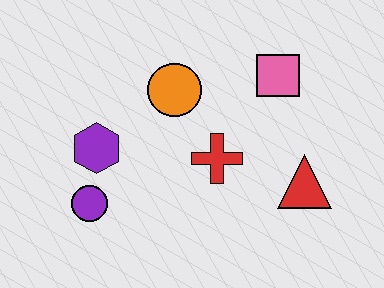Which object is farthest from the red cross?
The purple circle is farthest from the red cross.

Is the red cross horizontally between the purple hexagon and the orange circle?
No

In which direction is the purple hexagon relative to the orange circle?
The purple hexagon is to the left of the orange circle.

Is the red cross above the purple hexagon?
No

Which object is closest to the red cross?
The orange circle is closest to the red cross.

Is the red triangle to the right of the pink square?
Yes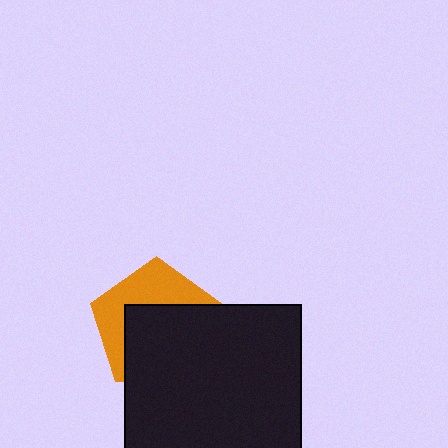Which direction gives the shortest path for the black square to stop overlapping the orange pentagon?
Moving down gives the shortest separation.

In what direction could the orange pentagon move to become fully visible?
The orange pentagon could move up. That would shift it out from behind the black square entirely.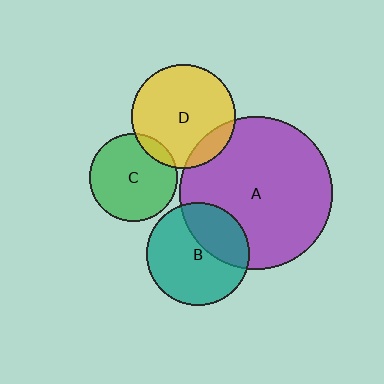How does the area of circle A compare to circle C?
Approximately 3.0 times.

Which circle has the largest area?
Circle A (purple).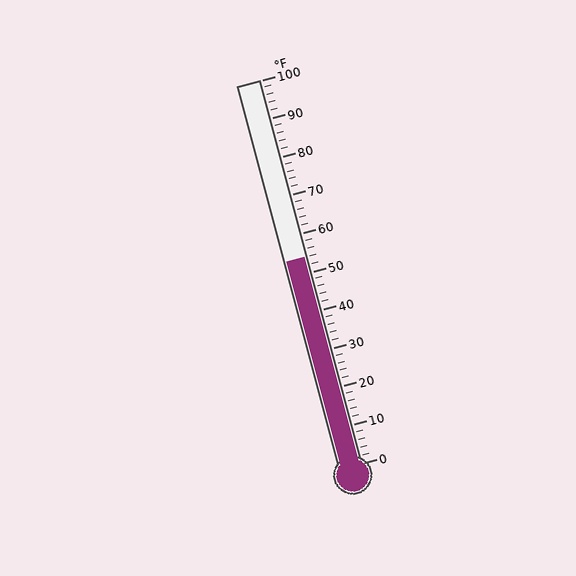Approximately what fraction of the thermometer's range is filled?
The thermometer is filled to approximately 55% of its range.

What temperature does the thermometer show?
The thermometer shows approximately 54°F.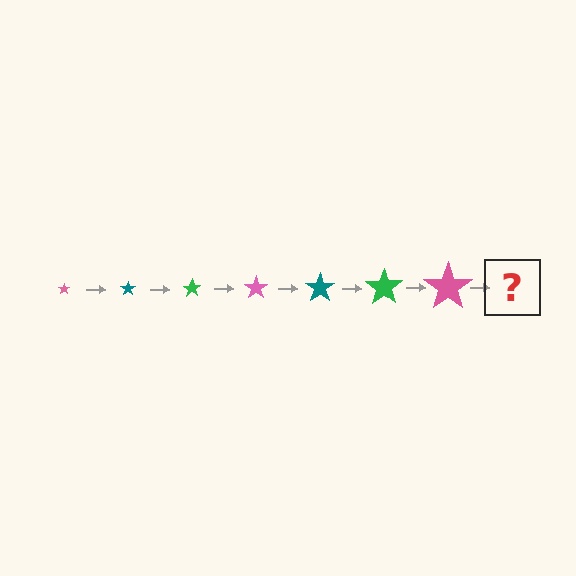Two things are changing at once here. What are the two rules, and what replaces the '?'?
The two rules are that the star grows larger each step and the color cycles through pink, teal, and green. The '?' should be a teal star, larger than the previous one.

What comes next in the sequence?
The next element should be a teal star, larger than the previous one.